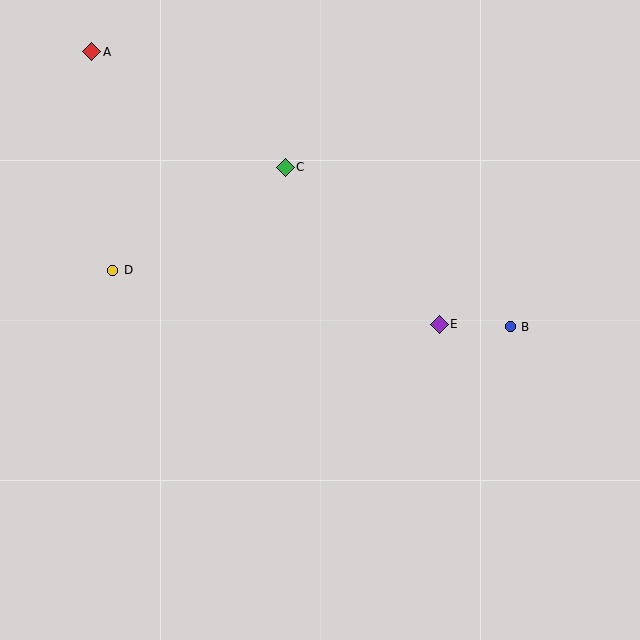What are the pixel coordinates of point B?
Point B is at (510, 327).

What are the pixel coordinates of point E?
Point E is at (439, 324).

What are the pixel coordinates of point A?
Point A is at (92, 52).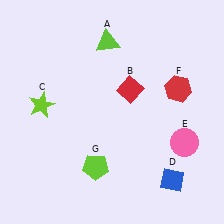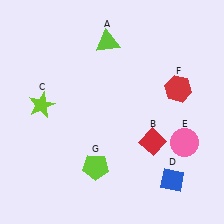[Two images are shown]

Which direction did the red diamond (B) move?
The red diamond (B) moved down.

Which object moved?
The red diamond (B) moved down.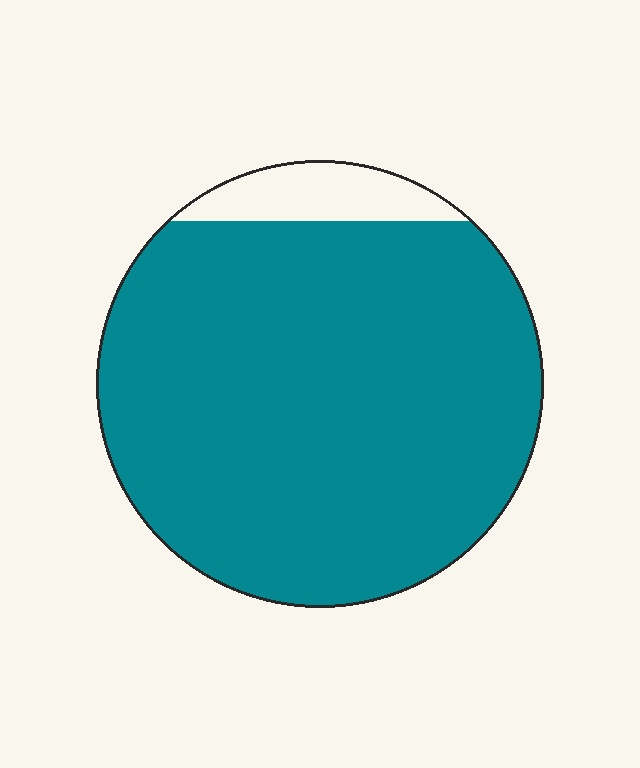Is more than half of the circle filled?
Yes.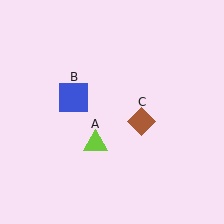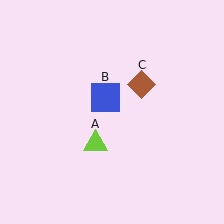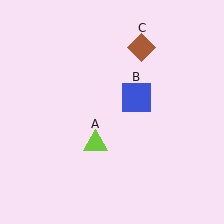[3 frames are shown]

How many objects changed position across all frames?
2 objects changed position: blue square (object B), brown diamond (object C).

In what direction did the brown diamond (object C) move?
The brown diamond (object C) moved up.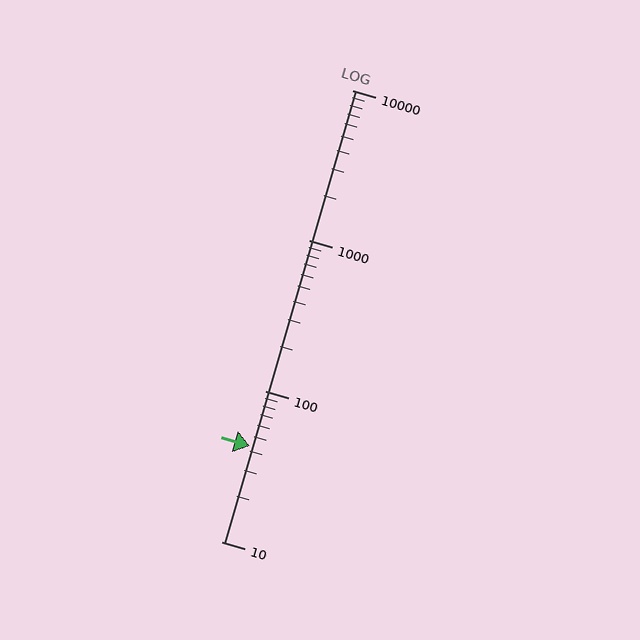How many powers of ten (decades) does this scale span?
The scale spans 3 decades, from 10 to 10000.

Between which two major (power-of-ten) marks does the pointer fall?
The pointer is between 10 and 100.